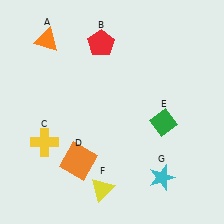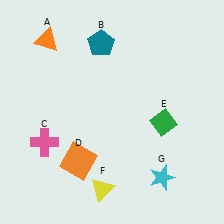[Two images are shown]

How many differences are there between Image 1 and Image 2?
There are 2 differences between the two images.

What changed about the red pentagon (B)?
In Image 1, B is red. In Image 2, it changed to teal.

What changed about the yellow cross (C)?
In Image 1, C is yellow. In Image 2, it changed to pink.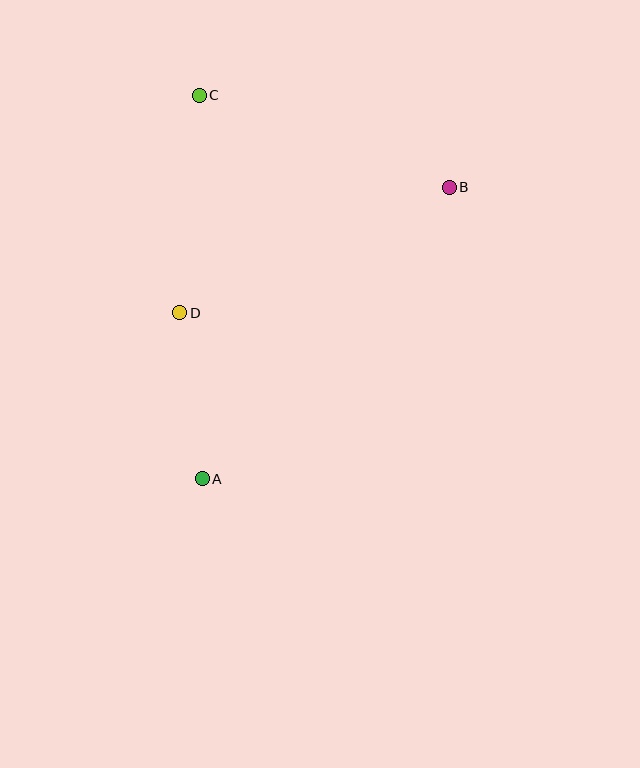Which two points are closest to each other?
Points A and D are closest to each other.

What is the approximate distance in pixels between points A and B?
The distance between A and B is approximately 382 pixels.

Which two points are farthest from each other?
Points A and C are farthest from each other.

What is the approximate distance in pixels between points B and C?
The distance between B and C is approximately 266 pixels.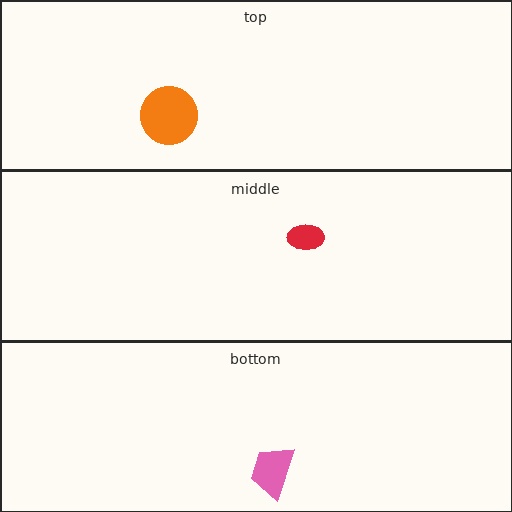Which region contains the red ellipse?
The middle region.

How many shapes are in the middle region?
1.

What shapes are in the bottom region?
The pink trapezoid.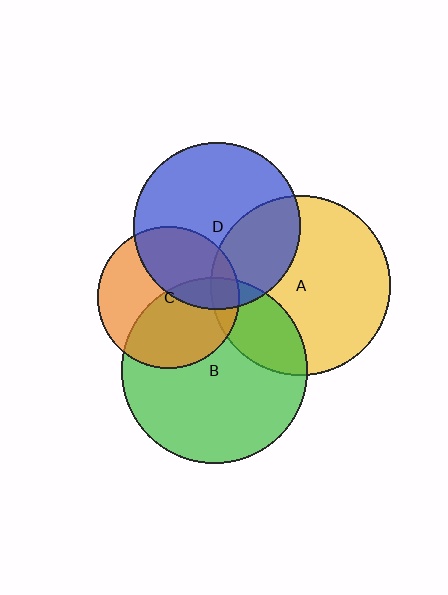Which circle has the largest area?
Circle B (green).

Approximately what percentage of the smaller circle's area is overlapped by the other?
Approximately 40%.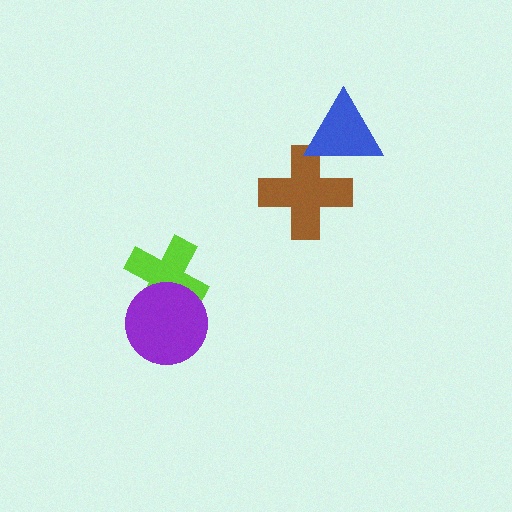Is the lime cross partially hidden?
Yes, it is partially covered by another shape.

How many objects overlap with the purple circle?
1 object overlaps with the purple circle.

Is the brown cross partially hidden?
Yes, it is partially covered by another shape.